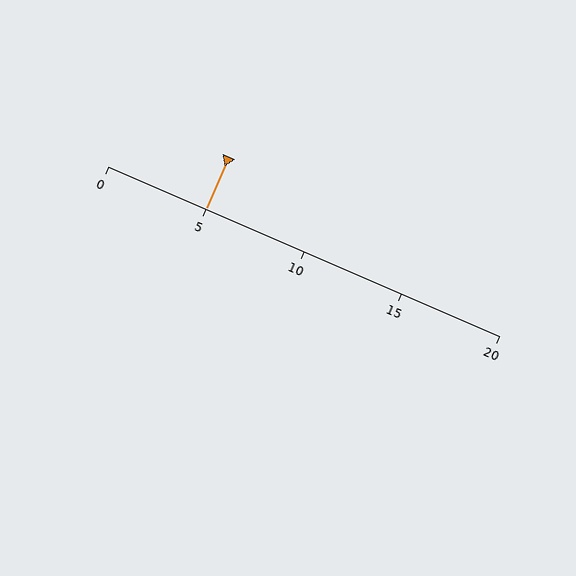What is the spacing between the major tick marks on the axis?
The major ticks are spaced 5 apart.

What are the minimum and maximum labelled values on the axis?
The axis runs from 0 to 20.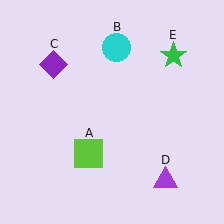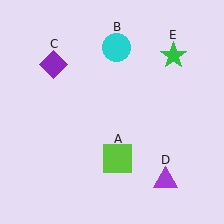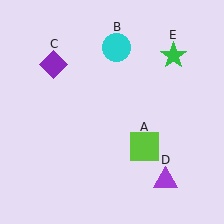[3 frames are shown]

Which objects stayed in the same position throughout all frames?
Cyan circle (object B) and purple diamond (object C) and purple triangle (object D) and green star (object E) remained stationary.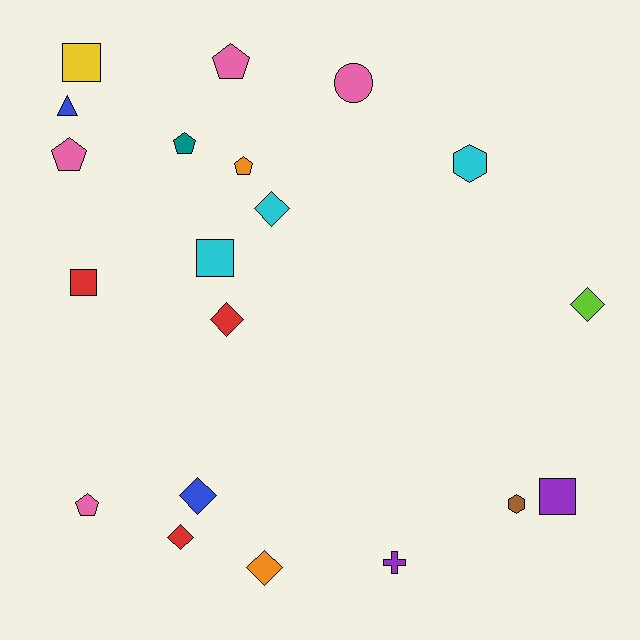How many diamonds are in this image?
There are 6 diamonds.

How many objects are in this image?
There are 20 objects.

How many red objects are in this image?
There are 3 red objects.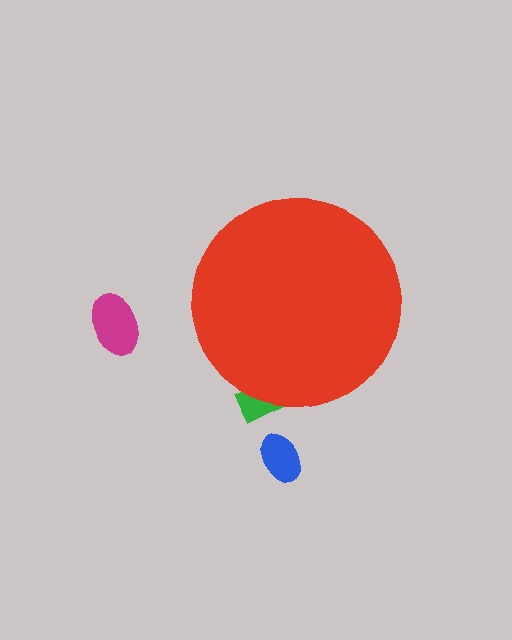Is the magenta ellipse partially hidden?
No, the magenta ellipse is fully visible.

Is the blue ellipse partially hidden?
No, the blue ellipse is fully visible.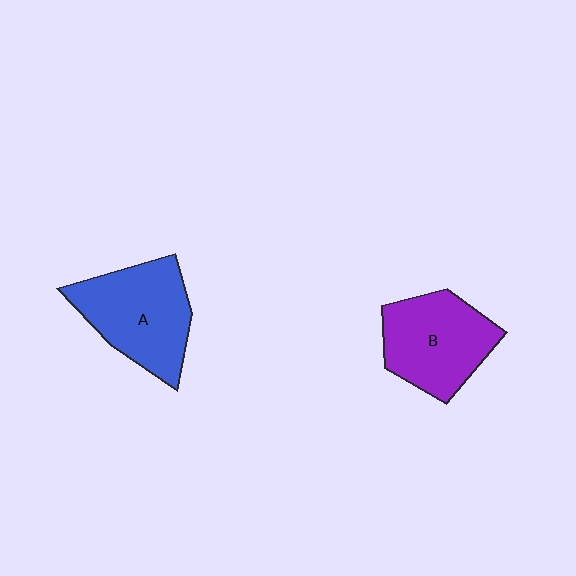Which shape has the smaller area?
Shape B (purple).